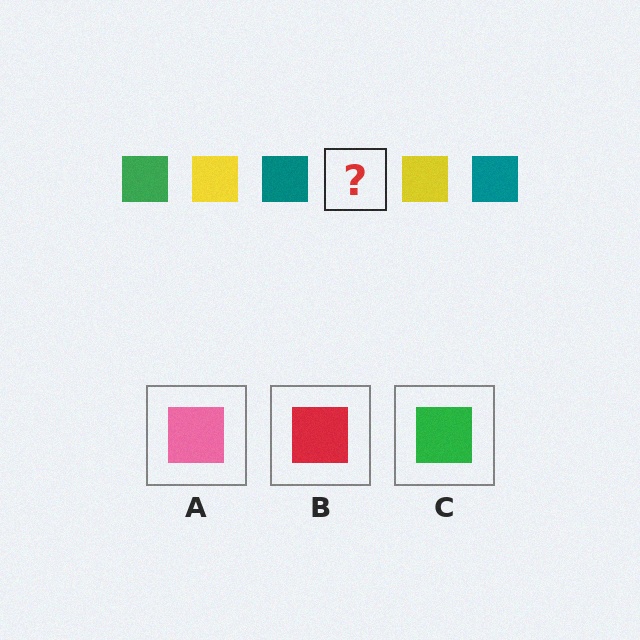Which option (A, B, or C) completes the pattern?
C.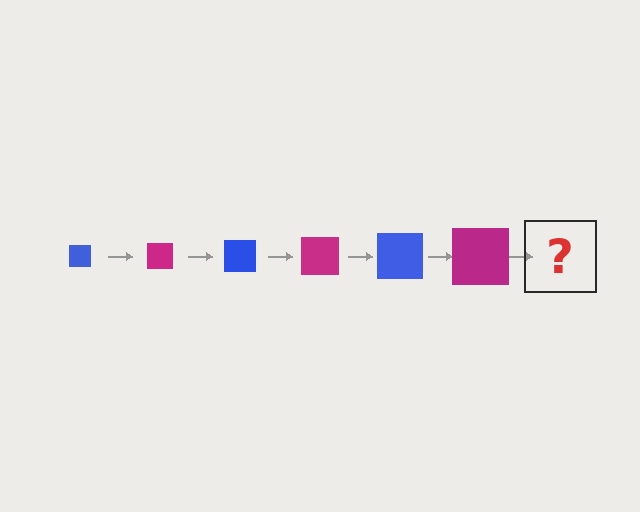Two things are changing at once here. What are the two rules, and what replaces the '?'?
The two rules are that the square grows larger each step and the color cycles through blue and magenta. The '?' should be a blue square, larger than the previous one.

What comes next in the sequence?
The next element should be a blue square, larger than the previous one.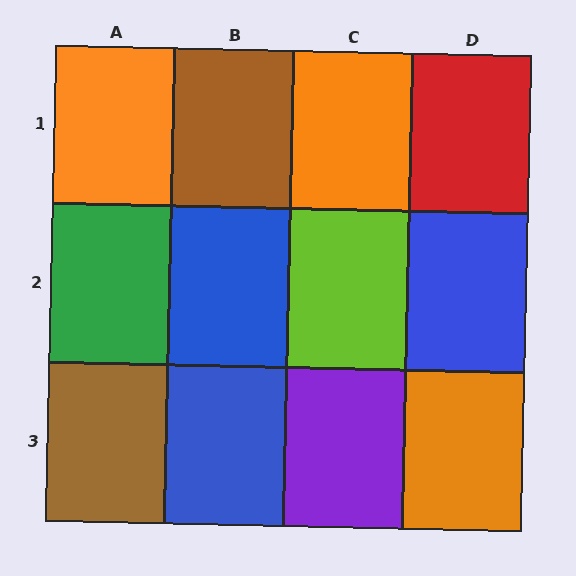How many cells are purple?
1 cell is purple.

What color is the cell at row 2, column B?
Blue.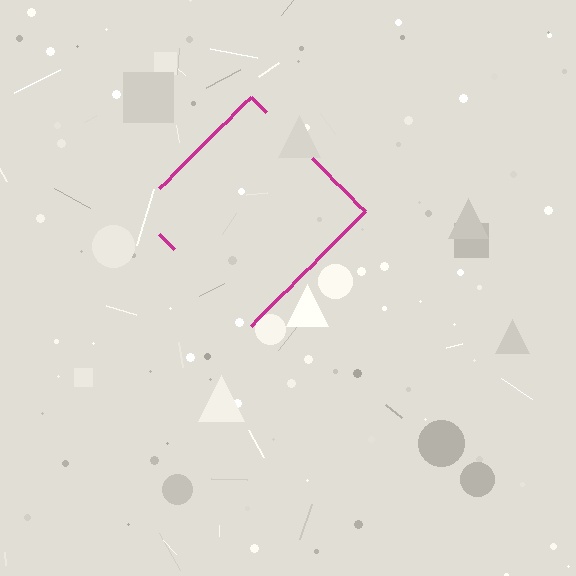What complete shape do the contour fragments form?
The contour fragments form a diamond.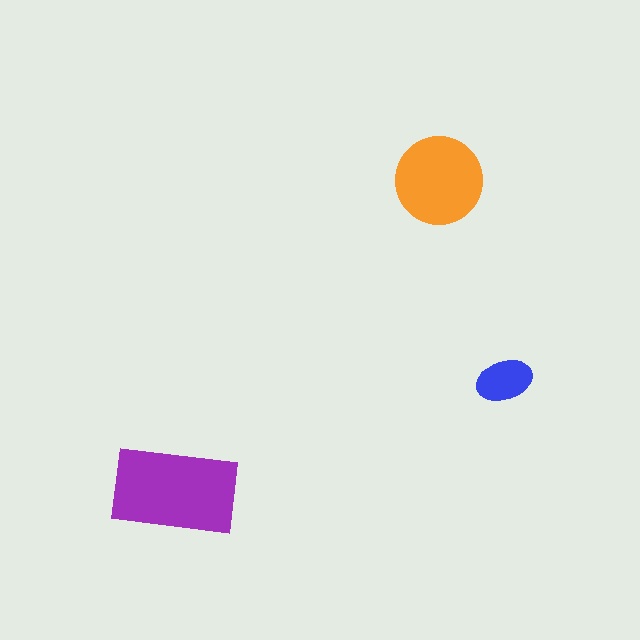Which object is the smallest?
The blue ellipse.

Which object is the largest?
The purple rectangle.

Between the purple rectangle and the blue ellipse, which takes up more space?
The purple rectangle.